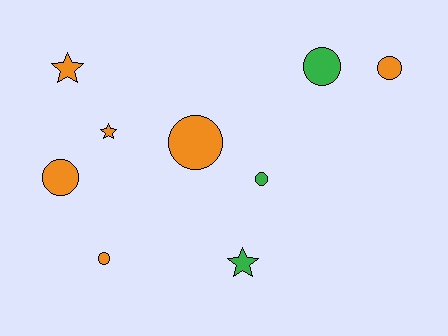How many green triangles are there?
There are no green triangles.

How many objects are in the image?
There are 9 objects.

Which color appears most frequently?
Orange, with 6 objects.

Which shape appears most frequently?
Circle, with 6 objects.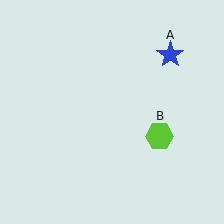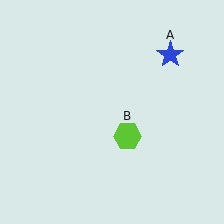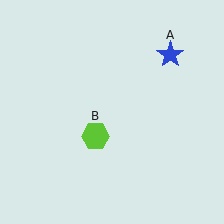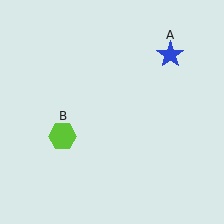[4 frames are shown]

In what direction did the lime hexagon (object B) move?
The lime hexagon (object B) moved left.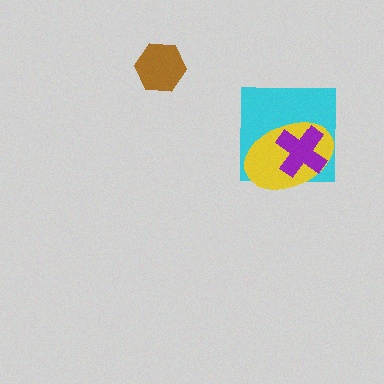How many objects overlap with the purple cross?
2 objects overlap with the purple cross.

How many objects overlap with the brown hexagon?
0 objects overlap with the brown hexagon.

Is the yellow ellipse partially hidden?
Yes, it is partially covered by another shape.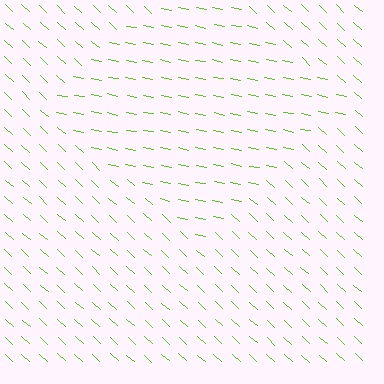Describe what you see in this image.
The image is filled with small lime line segments. A diamond region in the image has lines oriented differently from the surrounding lines, creating a visible texture boundary.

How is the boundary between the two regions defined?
The boundary is defined purely by a change in line orientation (approximately 31 degrees difference). All lines are the same color and thickness.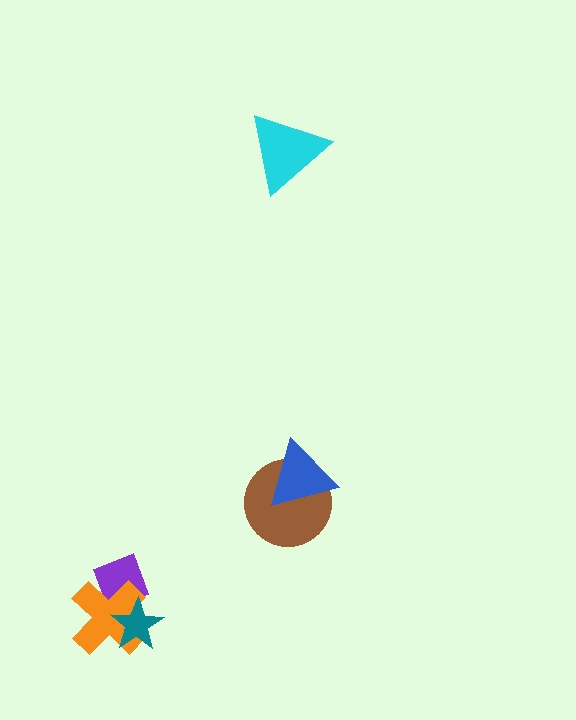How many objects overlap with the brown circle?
1 object overlaps with the brown circle.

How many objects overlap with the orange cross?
2 objects overlap with the orange cross.